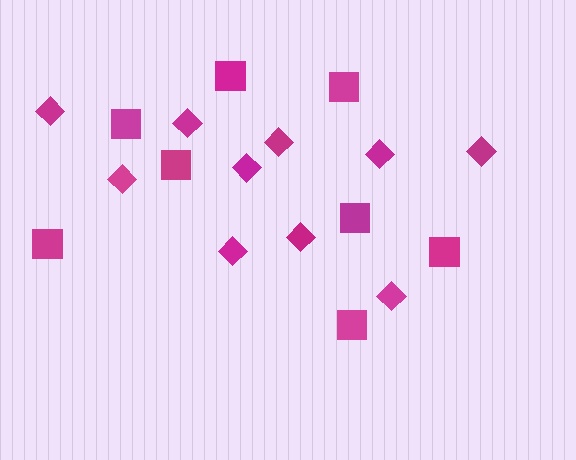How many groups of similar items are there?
There are 2 groups: one group of diamonds (10) and one group of squares (8).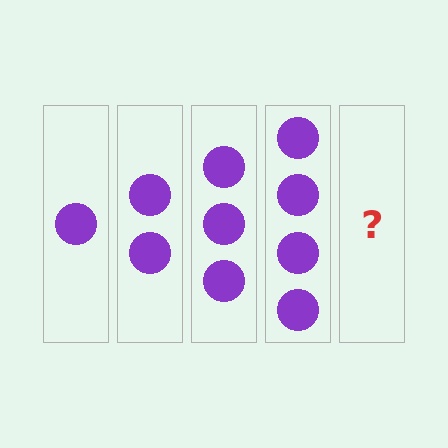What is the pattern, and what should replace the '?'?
The pattern is that each step adds one more circle. The '?' should be 5 circles.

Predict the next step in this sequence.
The next step is 5 circles.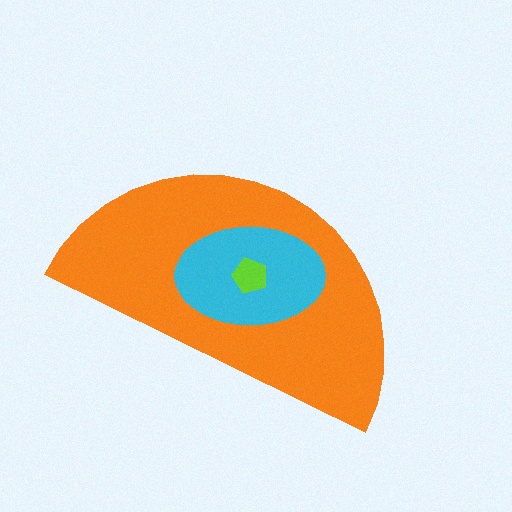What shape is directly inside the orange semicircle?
The cyan ellipse.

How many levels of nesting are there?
3.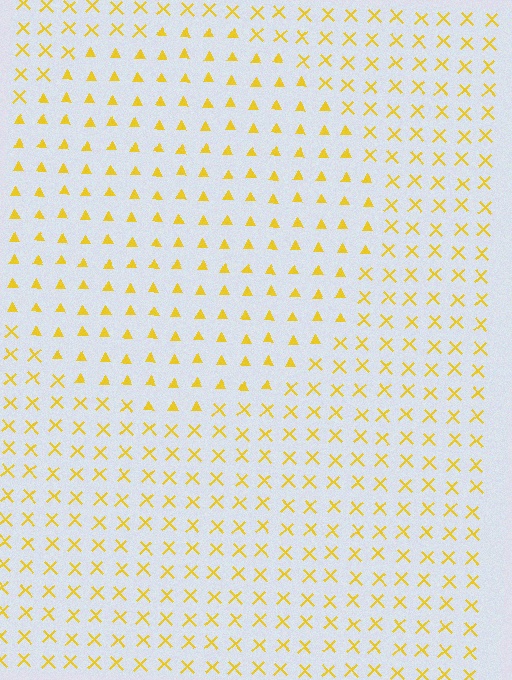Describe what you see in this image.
The image is filled with small yellow elements arranged in a uniform grid. A circle-shaped region contains triangles, while the surrounding area contains X marks. The boundary is defined purely by the change in element shape.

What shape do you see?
I see a circle.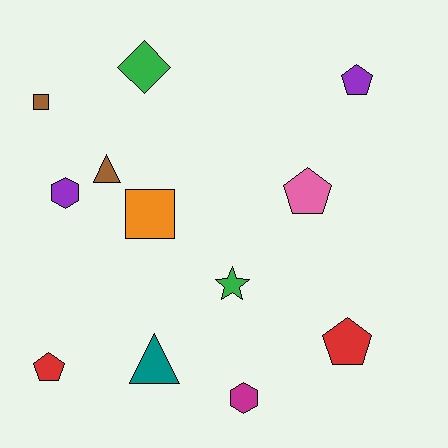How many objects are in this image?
There are 12 objects.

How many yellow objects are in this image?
There are no yellow objects.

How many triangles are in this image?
There are 2 triangles.